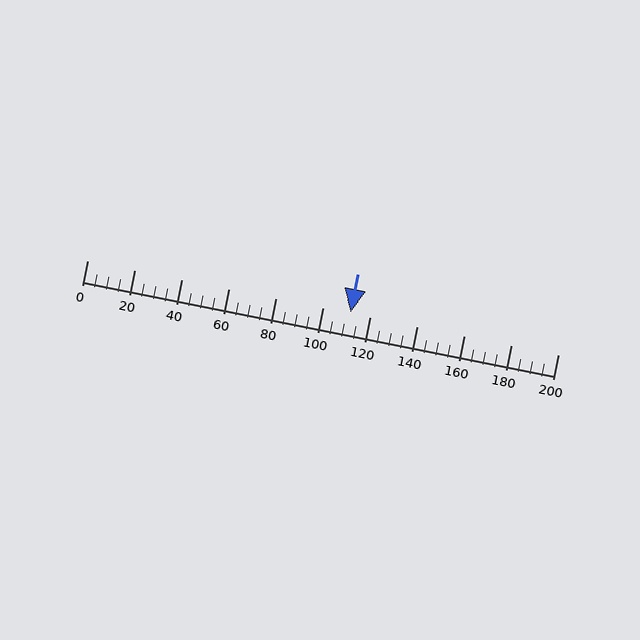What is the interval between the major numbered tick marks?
The major tick marks are spaced 20 units apart.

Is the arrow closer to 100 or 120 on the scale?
The arrow is closer to 120.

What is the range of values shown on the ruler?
The ruler shows values from 0 to 200.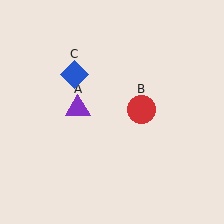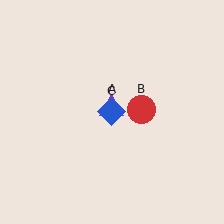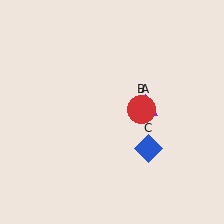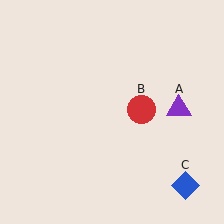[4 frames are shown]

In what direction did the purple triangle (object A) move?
The purple triangle (object A) moved right.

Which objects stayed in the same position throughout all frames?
Red circle (object B) remained stationary.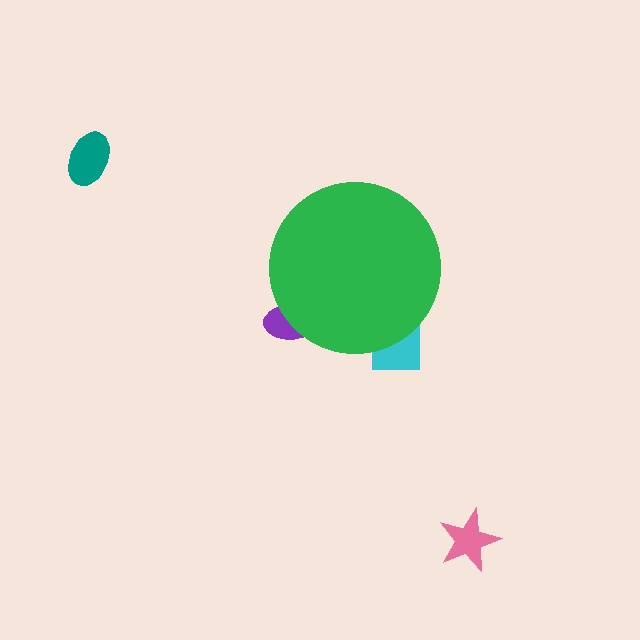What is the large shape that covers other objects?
A green circle.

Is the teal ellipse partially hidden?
No, the teal ellipse is fully visible.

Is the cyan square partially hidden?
Yes, the cyan square is partially hidden behind the green circle.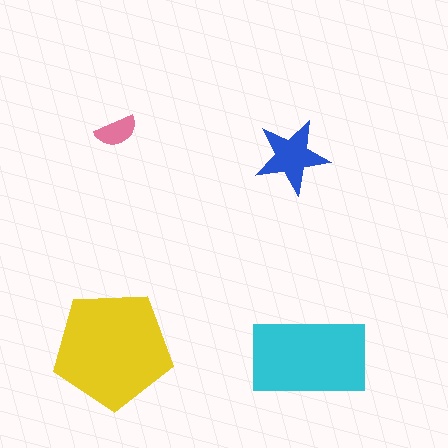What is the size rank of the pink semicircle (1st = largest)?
4th.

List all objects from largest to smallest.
The yellow pentagon, the cyan rectangle, the blue star, the pink semicircle.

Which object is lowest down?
The cyan rectangle is bottommost.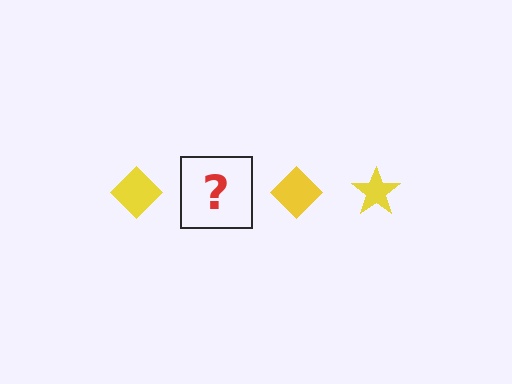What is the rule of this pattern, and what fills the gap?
The rule is that the pattern cycles through diamond, star shapes in yellow. The gap should be filled with a yellow star.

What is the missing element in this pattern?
The missing element is a yellow star.